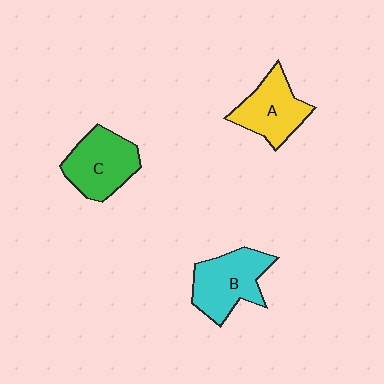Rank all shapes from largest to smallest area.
From largest to smallest: B (cyan), C (green), A (yellow).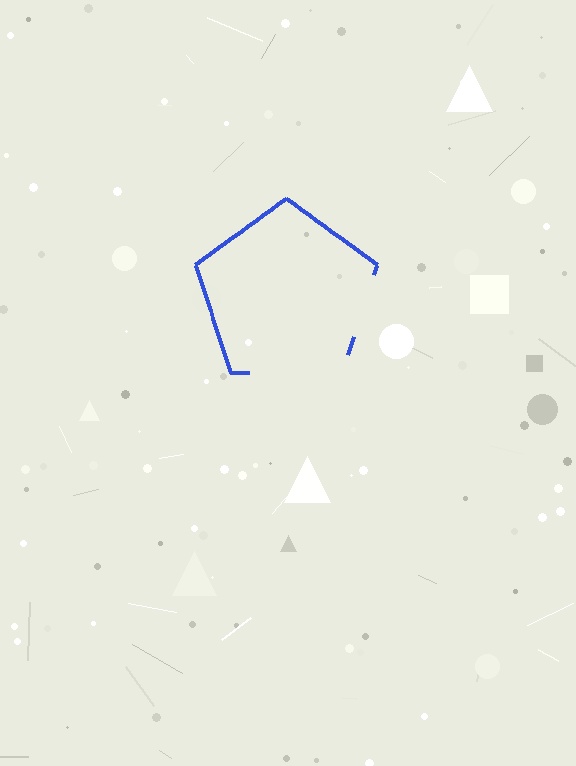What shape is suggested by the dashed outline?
The dashed outline suggests a pentagon.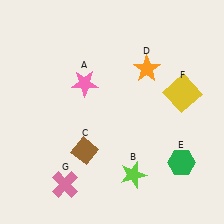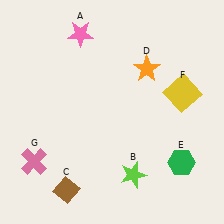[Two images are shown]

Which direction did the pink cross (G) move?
The pink cross (G) moved left.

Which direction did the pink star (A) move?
The pink star (A) moved up.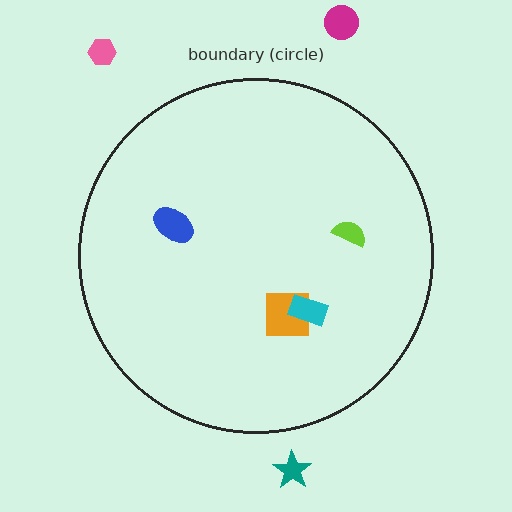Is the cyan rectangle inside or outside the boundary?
Inside.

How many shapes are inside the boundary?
4 inside, 3 outside.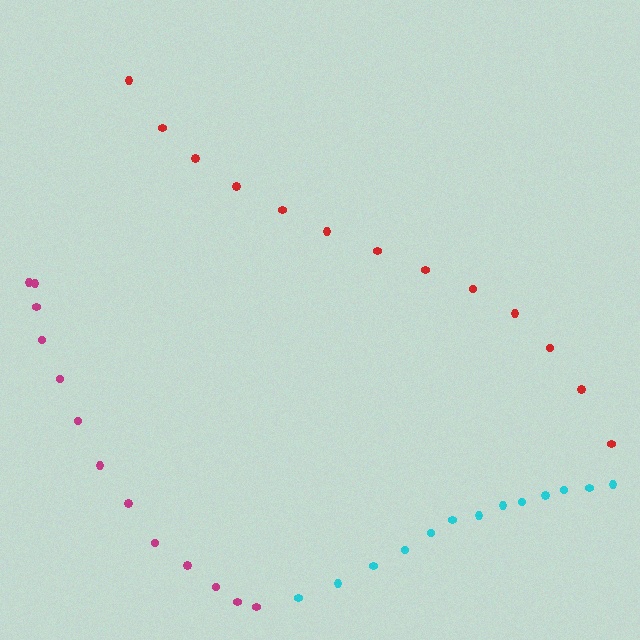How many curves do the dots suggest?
There are 3 distinct paths.